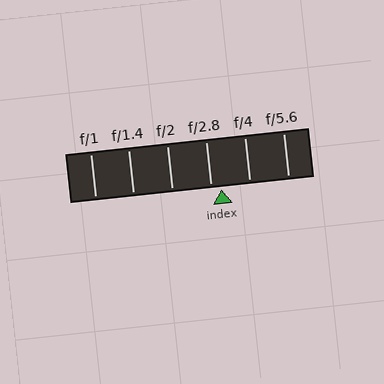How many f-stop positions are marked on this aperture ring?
There are 6 f-stop positions marked.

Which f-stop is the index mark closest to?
The index mark is closest to f/2.8.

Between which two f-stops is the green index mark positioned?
The index mark is between f/2.8 and f/4.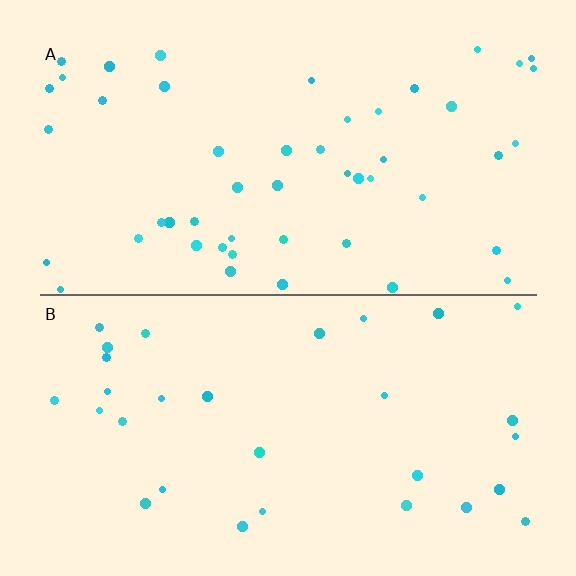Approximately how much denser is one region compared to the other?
Approximately 1.6× — region A over region B.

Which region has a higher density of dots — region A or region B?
A (the top).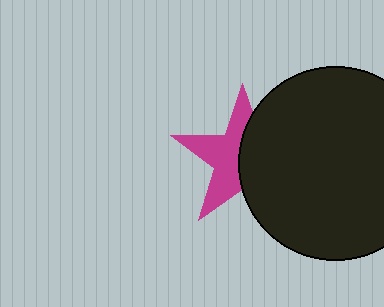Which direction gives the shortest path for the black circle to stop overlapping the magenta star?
Moving right gives the shortest separation.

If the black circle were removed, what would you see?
You would see the complete magenta star.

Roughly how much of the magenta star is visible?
About half of it is visible (roughly 50%).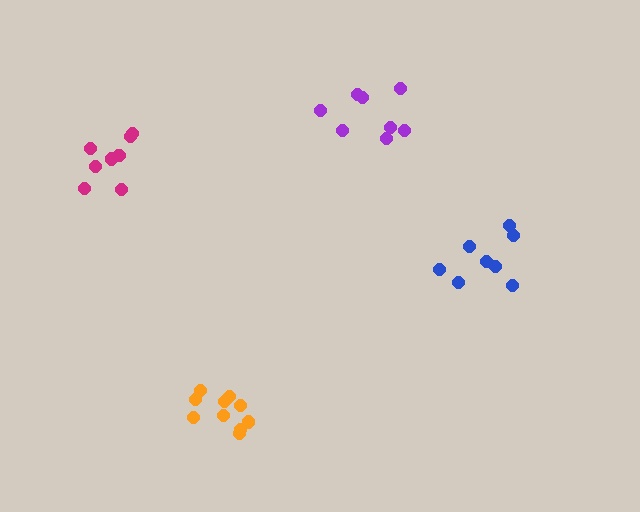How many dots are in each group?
Group 1: 8 dots, Group 2: 8 dots, Group 3: 10 dots, Group 4: 8 dots (34 total).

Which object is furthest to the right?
The blue cluster is rightmost.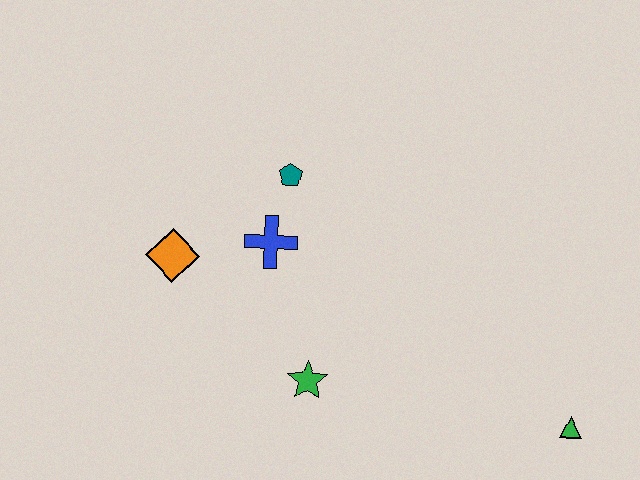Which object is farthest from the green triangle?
The orange diamond is farthest from the green triangle.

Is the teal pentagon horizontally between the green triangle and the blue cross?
Yes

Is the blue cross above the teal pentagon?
No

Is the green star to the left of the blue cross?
No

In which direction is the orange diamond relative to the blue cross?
The orange diamond is to the left of the blue cross.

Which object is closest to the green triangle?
The green star is closest to the green triangle.